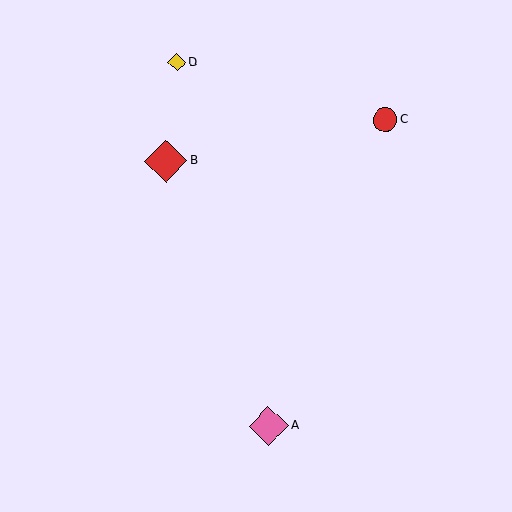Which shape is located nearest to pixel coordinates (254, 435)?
The pink diamond (labeled A) at (269, 426) is nearest to that location.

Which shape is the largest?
The red diamond (labeled B) is the largest.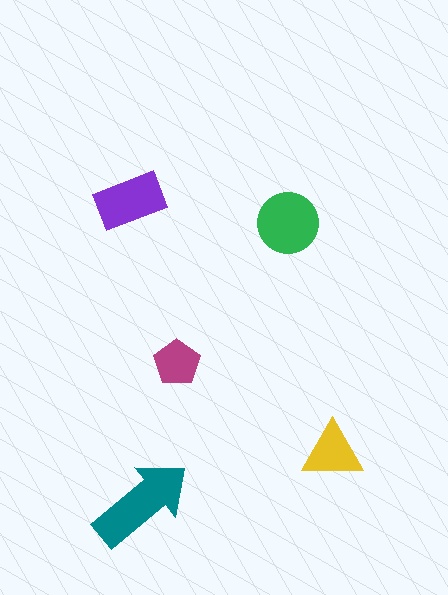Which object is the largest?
The teal arrow.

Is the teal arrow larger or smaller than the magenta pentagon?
Larger.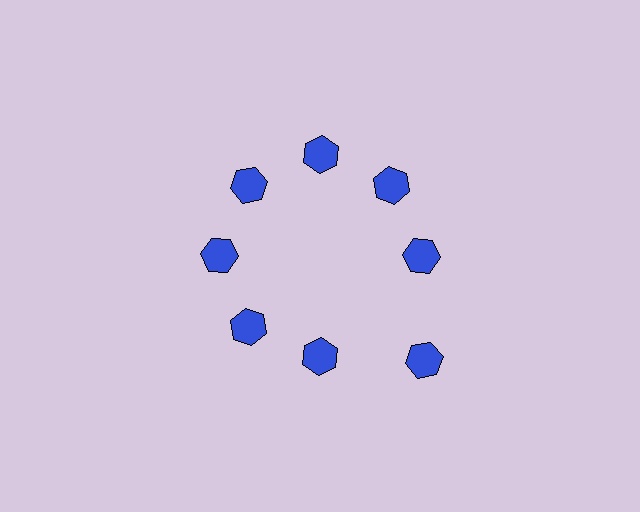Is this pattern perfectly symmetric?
No. The 8 blue hexagons are arranged in a ring, but one element near the 4 o'clock position is pushed outward from the center, breaking the 8-fold rotational symmetry.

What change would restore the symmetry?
The symmetry would be restored by moving it inward, back onto the ring so that all 8 hexagons sit at equal angles and equal distance from the center.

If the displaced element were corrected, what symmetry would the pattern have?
It would have 8-fold rotational symmetry — the pattern would map onto itself every 45 degrees.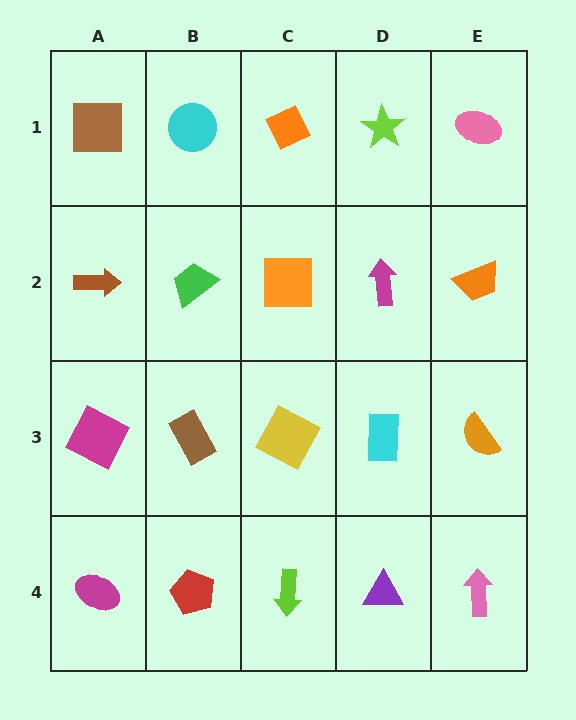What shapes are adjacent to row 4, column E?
An orange semicircle (row 3, column E), a purple triangle (row 4, column D).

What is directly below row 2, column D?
A cyan rectangle.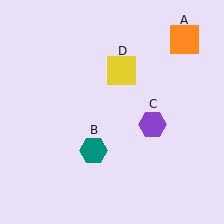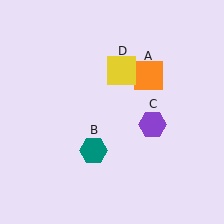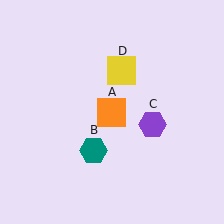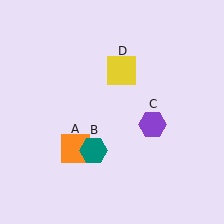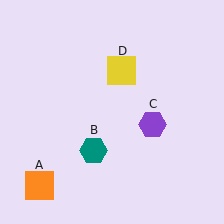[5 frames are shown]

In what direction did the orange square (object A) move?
The orange square (object A) moved down and to the left.